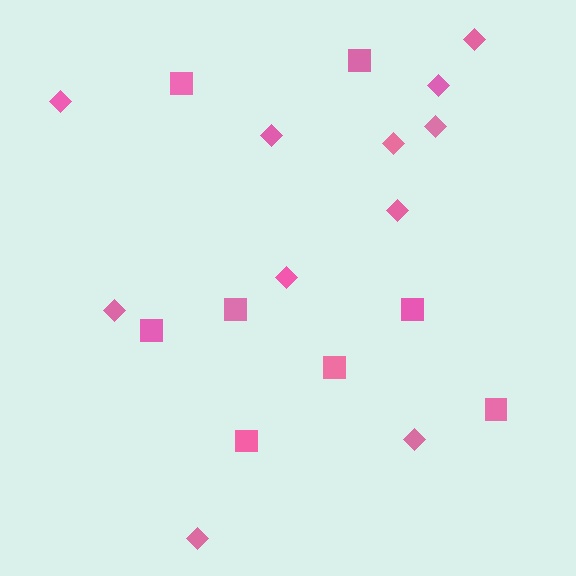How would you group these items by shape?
There are 2 groups: one group of diamonds (11) and one group of squares (8).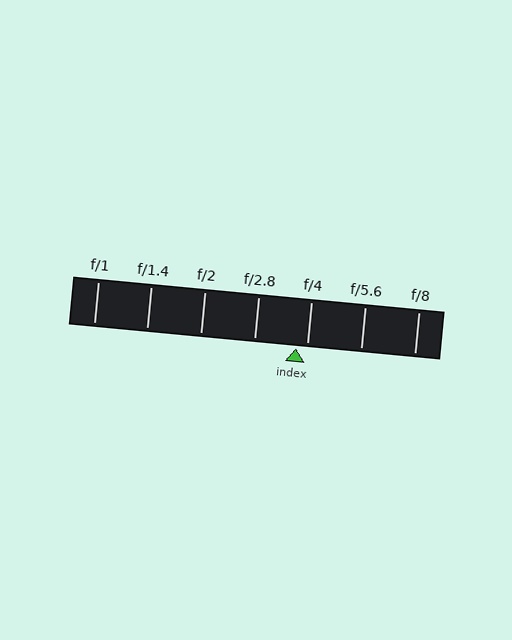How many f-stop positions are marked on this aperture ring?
There are 7 f-stop positions marked.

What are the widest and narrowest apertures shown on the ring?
The widest aperture shown is f/1 and the narrowest is f/8.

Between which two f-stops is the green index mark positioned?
The index mark is between f/2.8 and f/4.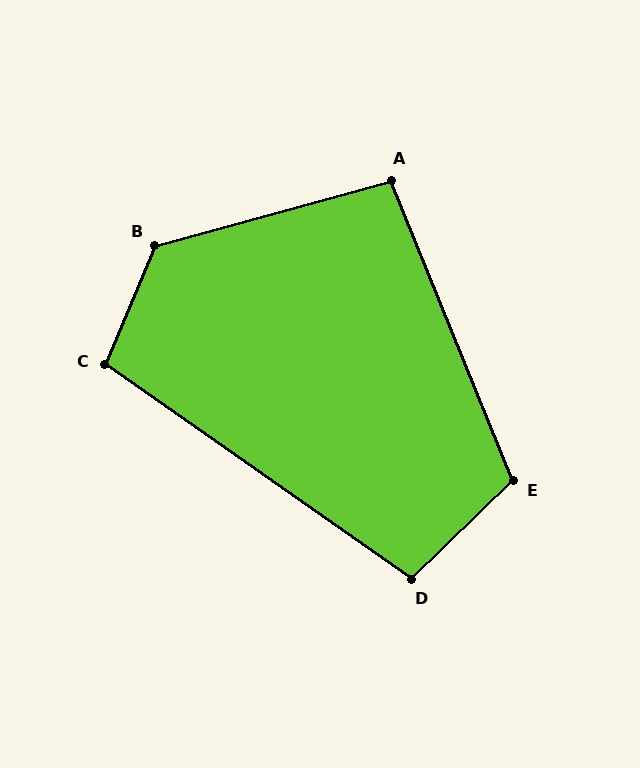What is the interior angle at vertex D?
Approximately 101 degrees (obtuse).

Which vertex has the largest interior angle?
B, at approximately 128 degrees.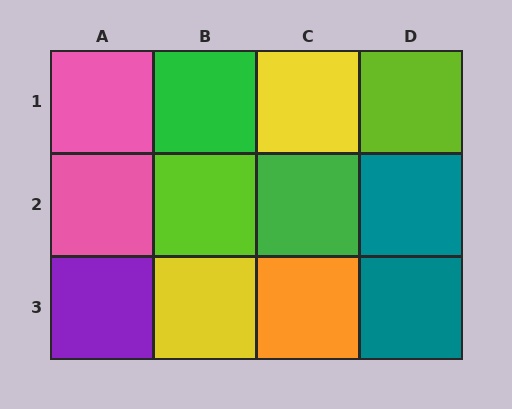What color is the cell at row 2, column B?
Lime.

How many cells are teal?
2 cells are teal.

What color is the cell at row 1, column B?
Green.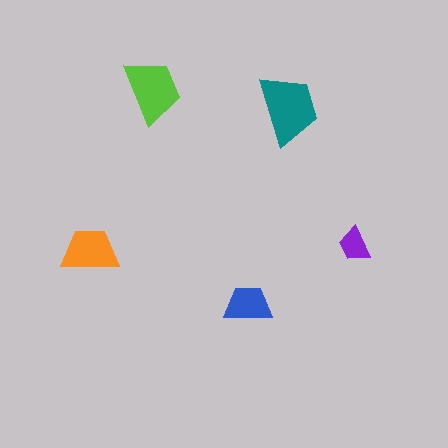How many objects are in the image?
There are 5 objects in the image.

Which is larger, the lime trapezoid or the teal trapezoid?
The teal one.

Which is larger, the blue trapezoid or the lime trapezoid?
The lime one.